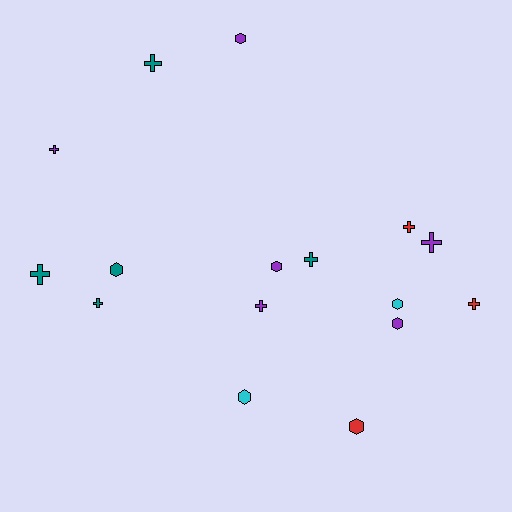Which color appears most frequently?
Purple, with 6 objects.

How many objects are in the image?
There are 16 objects.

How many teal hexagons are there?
There is 1 teal hexagon.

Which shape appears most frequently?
Cross, with 9 objects.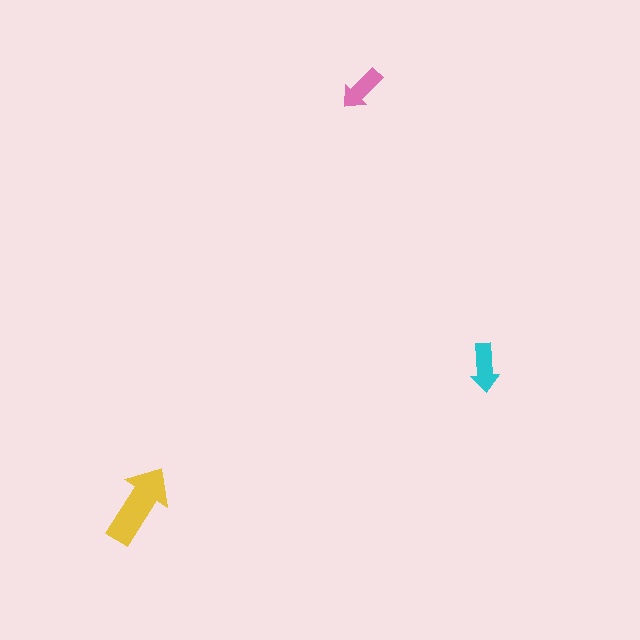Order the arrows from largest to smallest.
the yellow one, the cyan one, the pink one.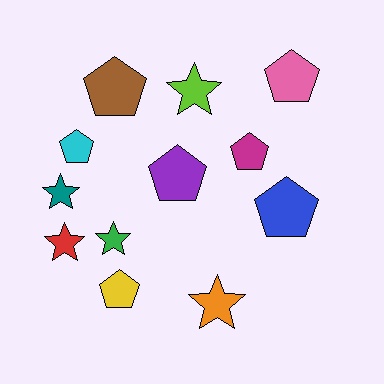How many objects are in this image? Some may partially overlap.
There are 12 objects.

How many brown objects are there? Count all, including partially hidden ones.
There is 1 brown object.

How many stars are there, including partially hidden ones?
There are 5 stars.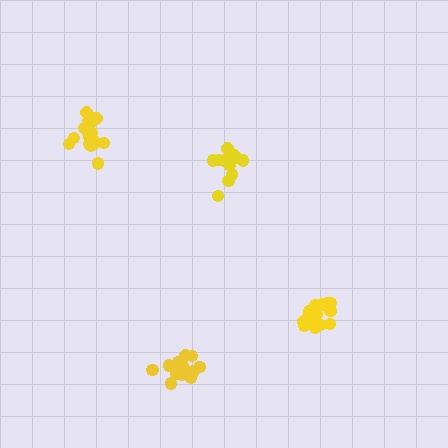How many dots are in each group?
Group 1: 17 dots, Group 2: 17 dots, Group 3: 11 dots, Group 4: 16 dots (61 total).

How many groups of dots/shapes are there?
There are 4 groups.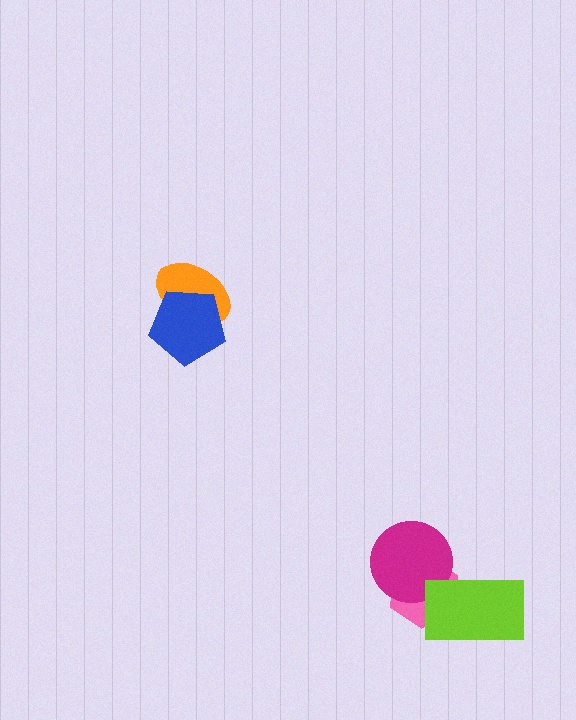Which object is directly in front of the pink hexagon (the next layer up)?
The magenta circle is directly in front of the pink hexagon.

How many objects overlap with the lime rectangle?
2 objects overlap with the lime rectangle.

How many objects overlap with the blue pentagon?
1 object overlaps with the blue pentagon.